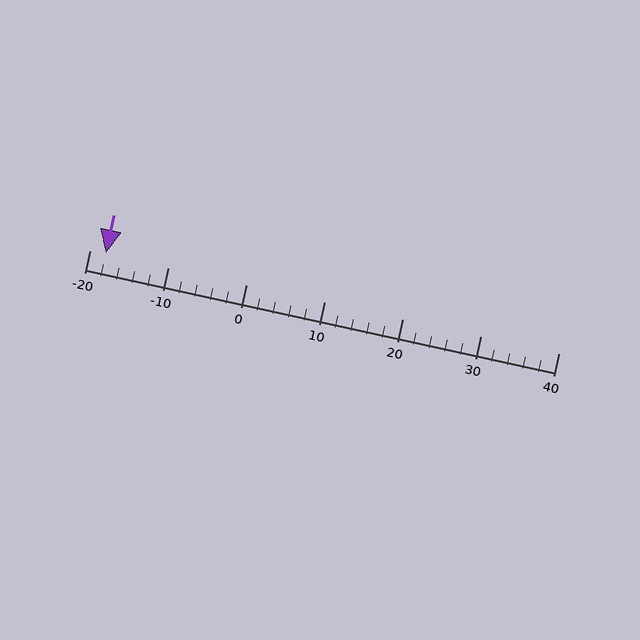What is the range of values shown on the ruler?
The ruler shows values from -20 to 40.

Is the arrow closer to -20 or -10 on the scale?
The arrow is closer to -20.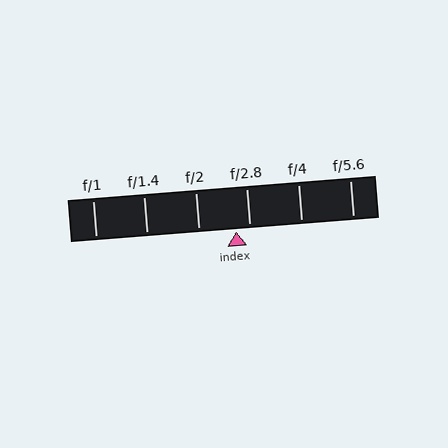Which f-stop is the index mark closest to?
The index mark is closest to f/2.8.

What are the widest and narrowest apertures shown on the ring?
The widest aperture shown is f/1 and the narrowest is f/5.6.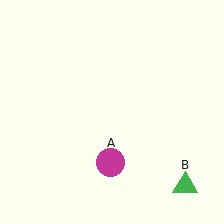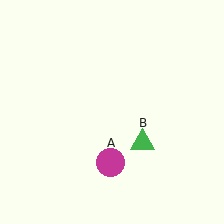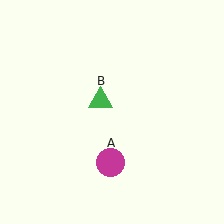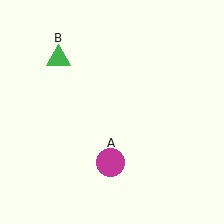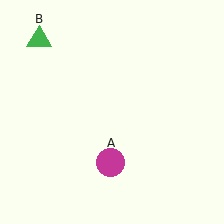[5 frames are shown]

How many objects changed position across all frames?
1 object changed position: green triangle (object B).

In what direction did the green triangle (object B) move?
The green triangle (object B) moved up and to the left.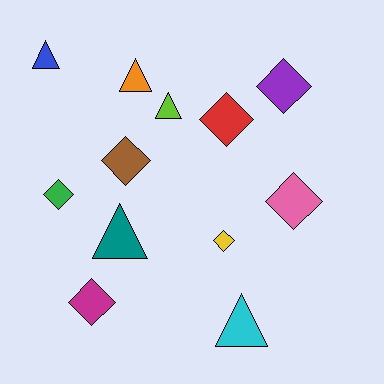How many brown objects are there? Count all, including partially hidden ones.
There is 1 brown object.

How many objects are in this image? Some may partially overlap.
There are 12 objects.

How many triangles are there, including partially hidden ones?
There are 5 triangles.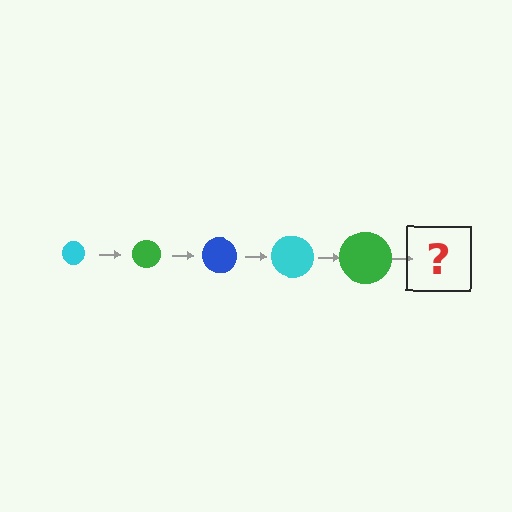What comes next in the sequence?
The next element should be a blue circle, larger than the previous one.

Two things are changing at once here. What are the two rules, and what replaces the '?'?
The two rules are that the circle grows larger each step and the color cycles through cyan, green, and blue. The '?' should be a blue circle, larger than the previous one.